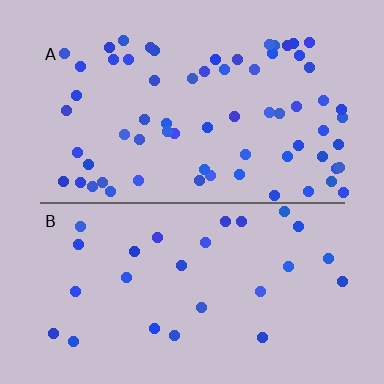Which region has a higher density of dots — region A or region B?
A (the top).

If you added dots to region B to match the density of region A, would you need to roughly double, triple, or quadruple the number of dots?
Approximately double.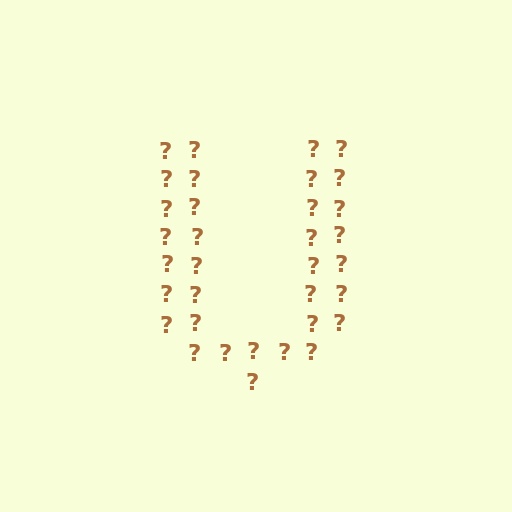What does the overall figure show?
The overall figure shows the letter U.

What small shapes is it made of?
It is made of small question marks.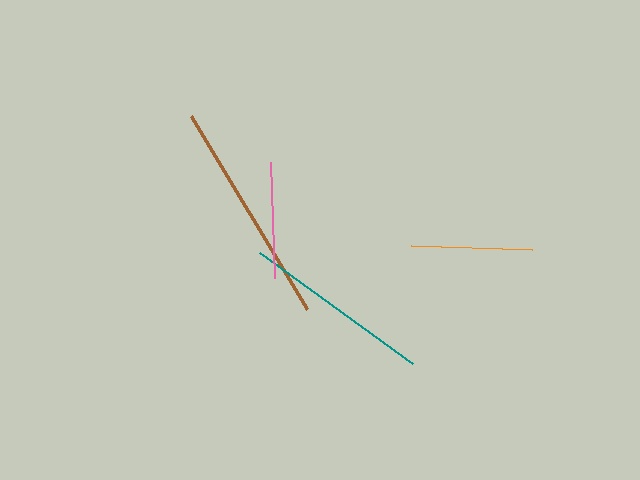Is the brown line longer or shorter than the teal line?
The brown line is longer than the teal line.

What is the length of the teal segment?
The teal segment is approximately 189 pixels long.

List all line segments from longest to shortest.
From longest to shortest: brown, teal, orange, pink.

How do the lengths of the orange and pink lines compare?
The orange and pink lines are approximately the same length.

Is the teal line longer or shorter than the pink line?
The teal line is longer than the pink line.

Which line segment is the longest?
The brown line is the longest at approximately 225 pixels.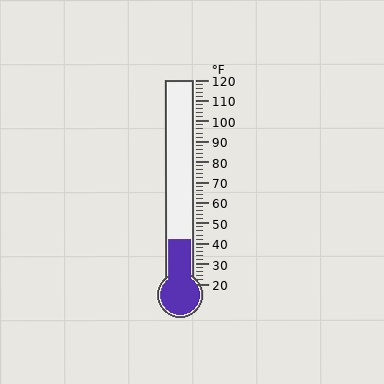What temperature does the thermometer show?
The thermometer shows approximately 42°F.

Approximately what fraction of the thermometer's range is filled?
The thermometer is filled to approximately 20% of its range.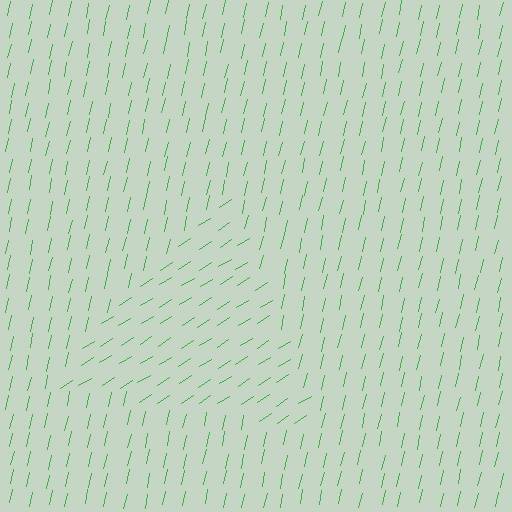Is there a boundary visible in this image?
Yes, there is a texture boundary formed by a change in line orientation.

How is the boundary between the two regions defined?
The boundary is defined purely by a change in line orientation (approximately 45 degrees difference). All lines are the same color and thickness.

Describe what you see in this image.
The image is filled with small green line segments. A triangle region in the image has lines oriented differently from the surrounding lines, creating a visible texture boundary.